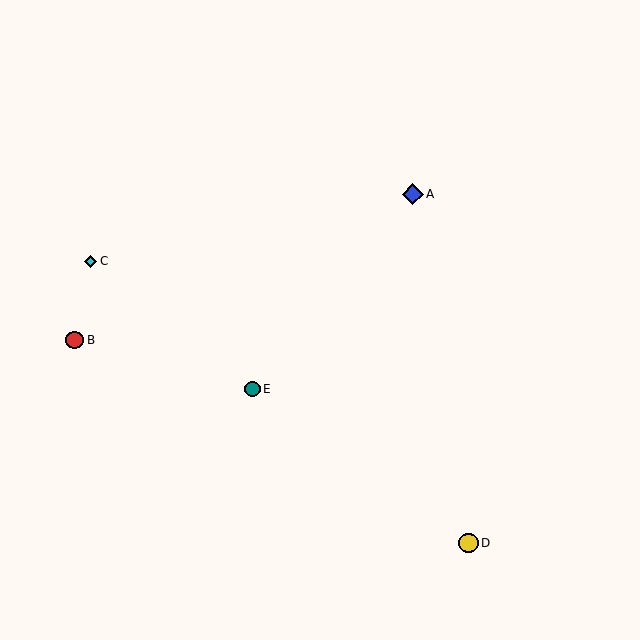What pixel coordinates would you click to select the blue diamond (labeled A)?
Click at (413, 194) to select the blue diamond A.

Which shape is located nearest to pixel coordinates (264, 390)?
The teal circle (labeled E) at (252, 389) is nearest to that location.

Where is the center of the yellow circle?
The center of the yellow circle is at (469, 543).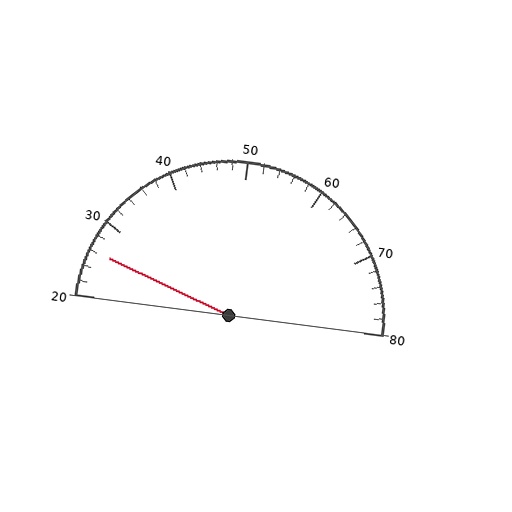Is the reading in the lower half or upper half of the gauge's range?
The reading is in the lower half of the range (20 to 80).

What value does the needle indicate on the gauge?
The needle indicates approximately 26.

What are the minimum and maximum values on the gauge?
The gauge ranges from 20 to 80.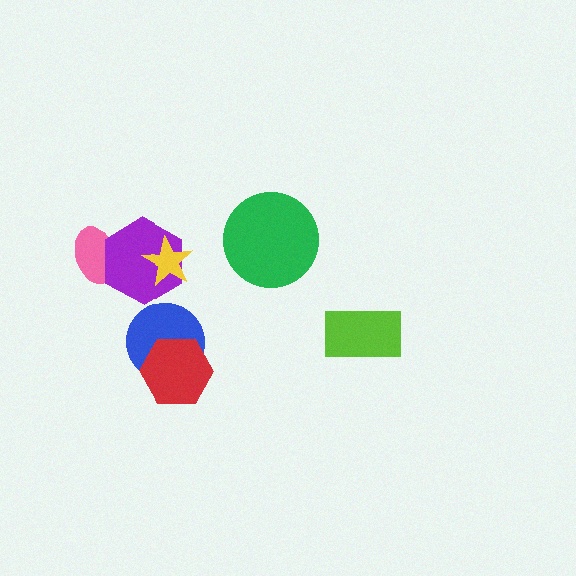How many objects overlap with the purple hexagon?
2 objects overlap with the purple hexagon.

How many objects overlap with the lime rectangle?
0 objects overlap with the lime rectangle.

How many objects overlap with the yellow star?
1 object overlaps with the yellow star.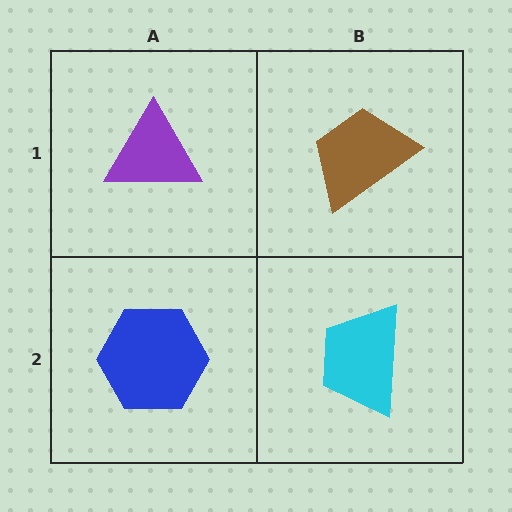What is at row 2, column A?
A blue hexagon.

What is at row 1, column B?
A brown trapezoid.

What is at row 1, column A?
A purple triangle.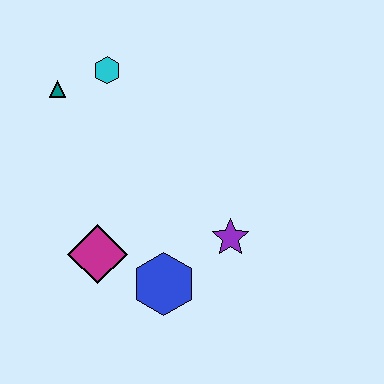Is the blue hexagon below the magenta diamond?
Yes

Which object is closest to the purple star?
The blue hexagon is closest to the purple star.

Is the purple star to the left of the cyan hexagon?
No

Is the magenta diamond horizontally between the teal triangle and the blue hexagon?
Yes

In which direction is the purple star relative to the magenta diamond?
The purple star is to the right of the magenta diamond.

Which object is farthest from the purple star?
The teal triangle is farthest from the purple star.